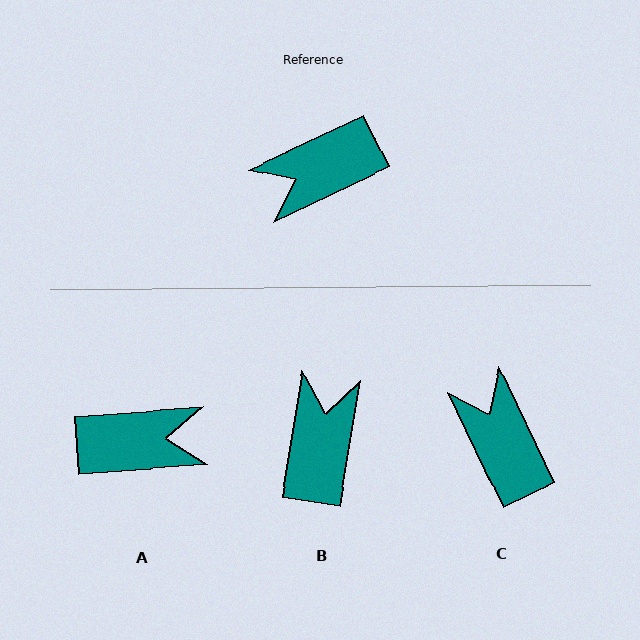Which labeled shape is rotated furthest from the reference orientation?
A, about 159 degrees away.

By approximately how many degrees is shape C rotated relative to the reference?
Approximately 90 degrees clockwise.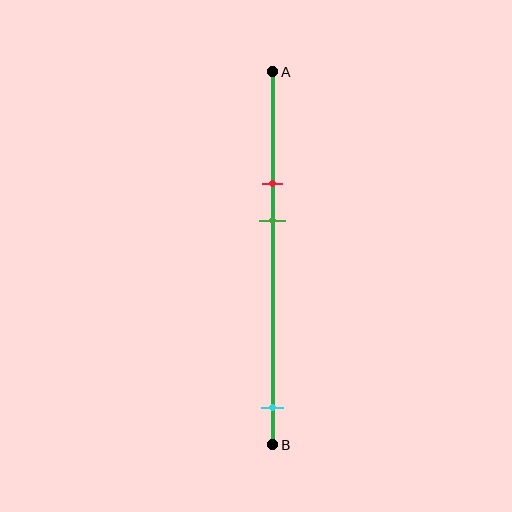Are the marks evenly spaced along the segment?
No, the marks are not evenly spaced.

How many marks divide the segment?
There are 3 marks dividing the segment.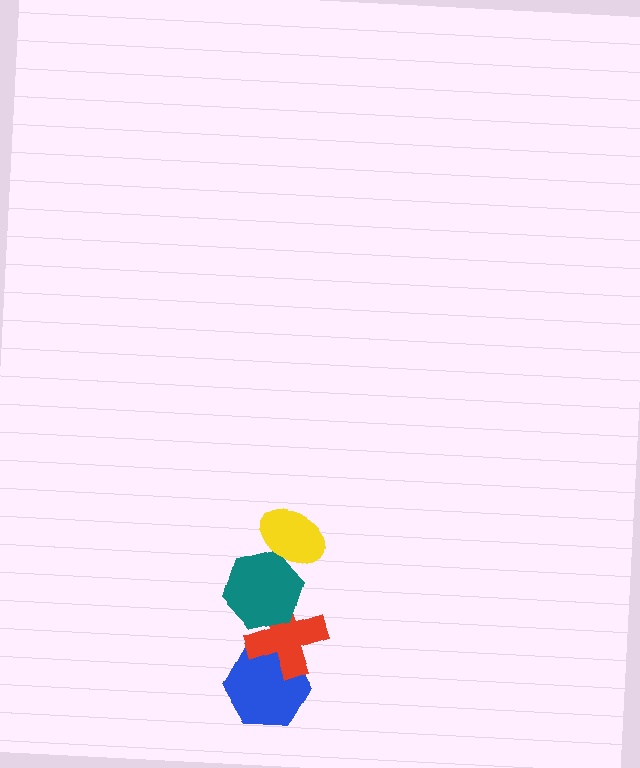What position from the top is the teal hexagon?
The teal hexagon is 2nd from the top.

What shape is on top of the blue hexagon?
The red cross is on top of the blue hexagon.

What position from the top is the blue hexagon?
The blue hexagon is 4th from the top.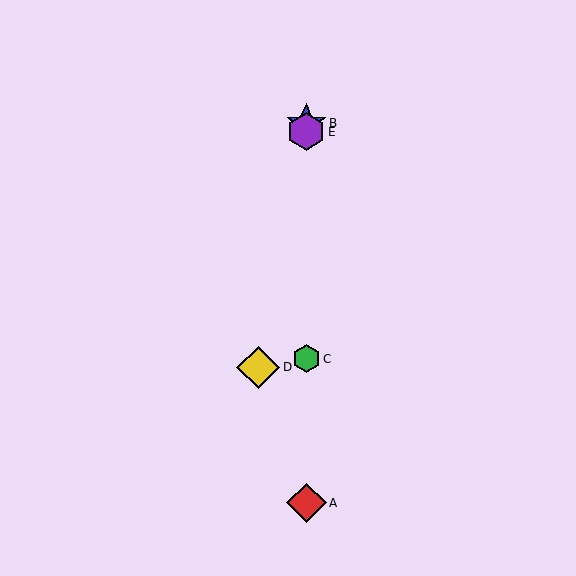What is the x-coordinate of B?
Object B is at x≈306.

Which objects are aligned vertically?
Objects A, B, C, E are aligned vertically.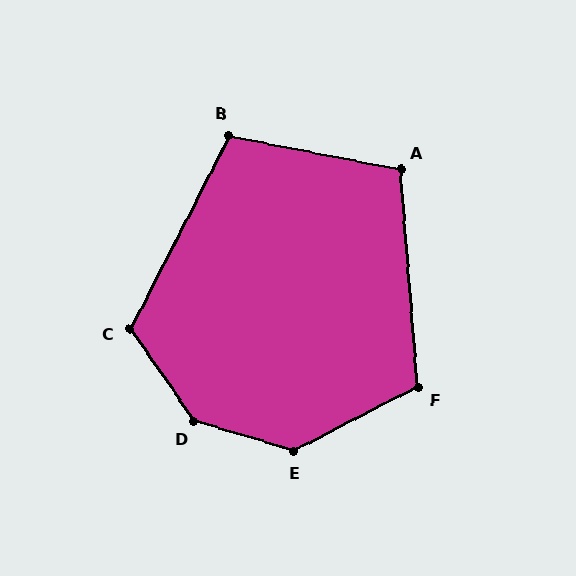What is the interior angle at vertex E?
Approximately 136 degrees (obtuse).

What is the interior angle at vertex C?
Approximately 118 degrees (obtuse).